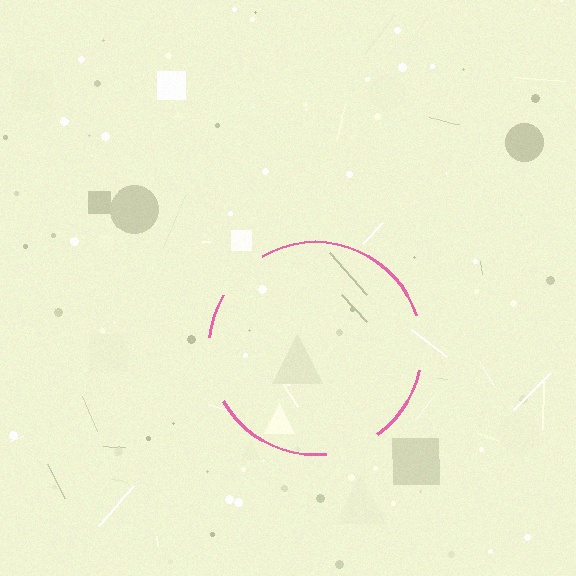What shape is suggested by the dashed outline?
The dashed outline suggests a circle.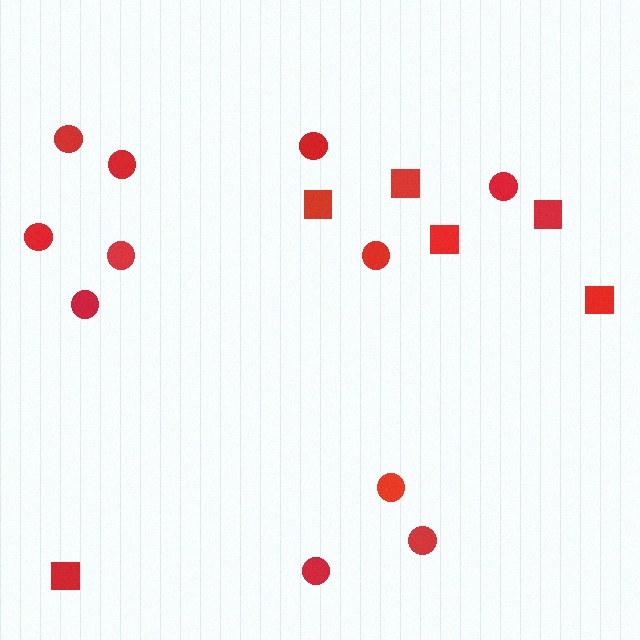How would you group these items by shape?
There are 2 groups: one group of circles (11) and one group of squares (6).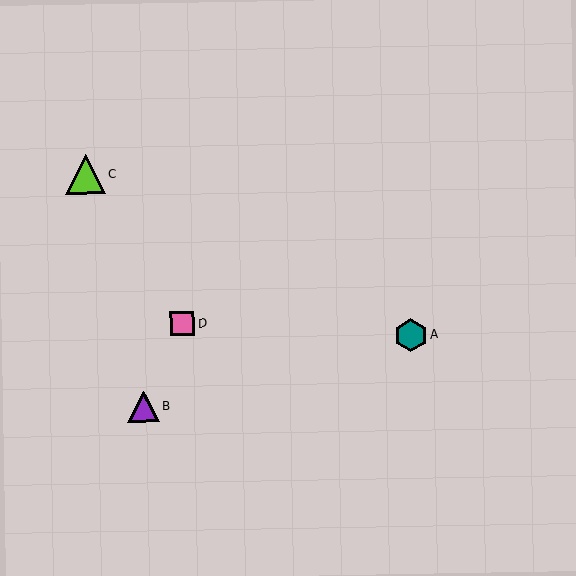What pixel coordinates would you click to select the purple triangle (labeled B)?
Click at (144, 406) to select the purple triangle B.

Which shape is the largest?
The lime triangle (labeled C) is the largest.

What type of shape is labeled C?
Shape C is a lime triangle.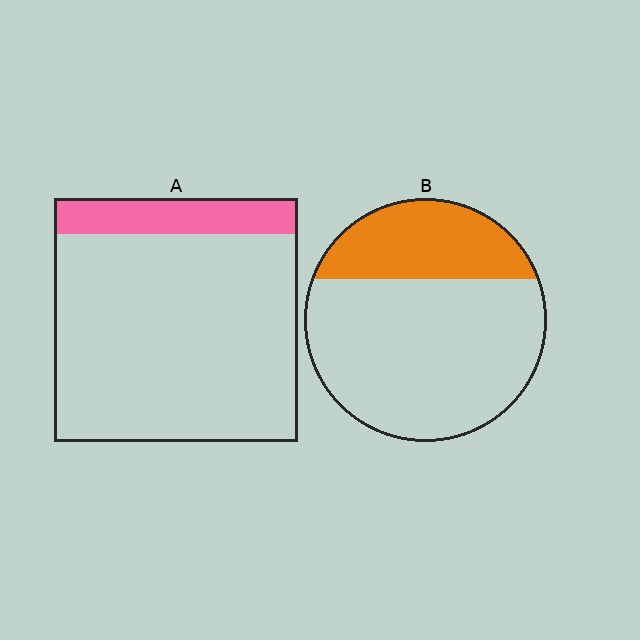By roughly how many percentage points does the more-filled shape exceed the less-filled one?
By roughly 15 percentage points (B over A).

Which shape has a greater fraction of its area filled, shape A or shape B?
Shape B.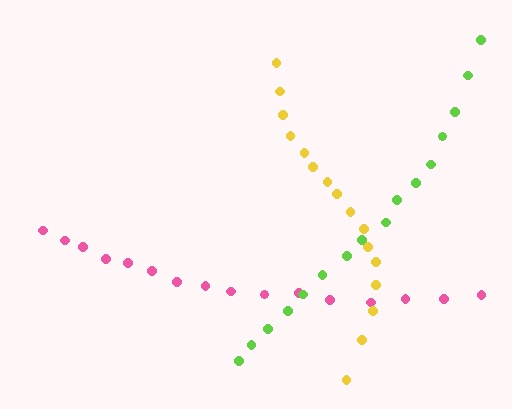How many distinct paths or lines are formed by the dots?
There are 3 distinct paths.